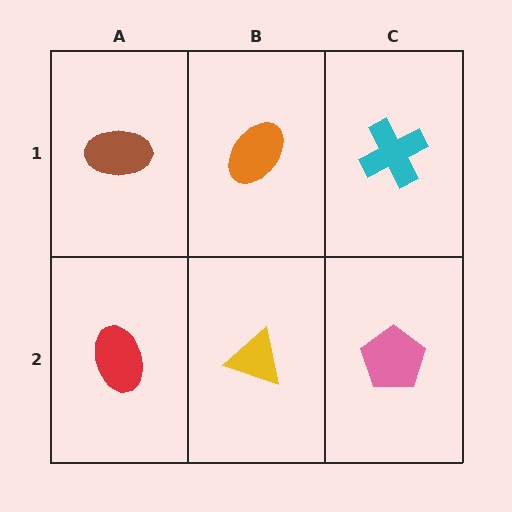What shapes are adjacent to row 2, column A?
A brown ellipse (row 1, column A), a yellow triangle (row 2, column B).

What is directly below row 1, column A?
A red ellipse.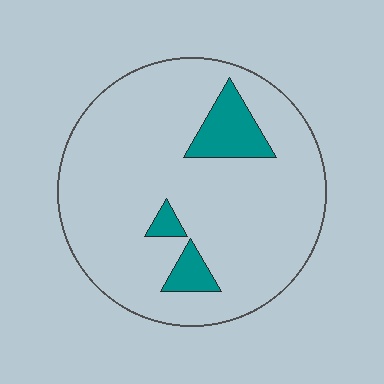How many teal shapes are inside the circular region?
3.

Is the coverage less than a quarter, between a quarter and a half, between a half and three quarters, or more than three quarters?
Less than a quarter.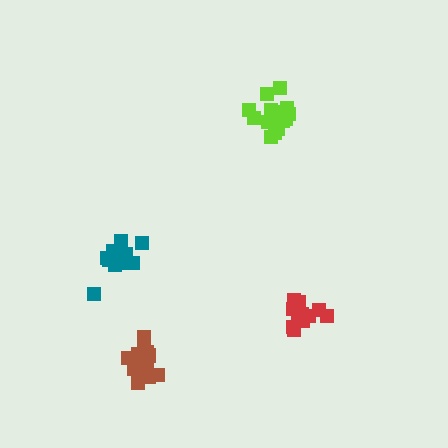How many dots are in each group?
Group 1: 16 dots, Group 2: 16 dots, Group 3: 12 dots, Group 4: 12 dots (56 total).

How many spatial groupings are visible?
There are 4 spatial groupings.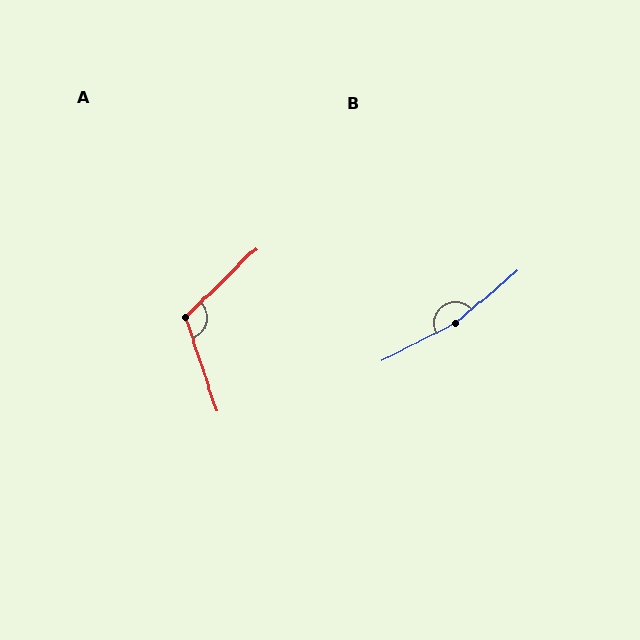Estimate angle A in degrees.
Approximately 115 degrees.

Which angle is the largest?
B, at approximately 167 degrees.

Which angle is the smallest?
A, at approximately 115 degrees.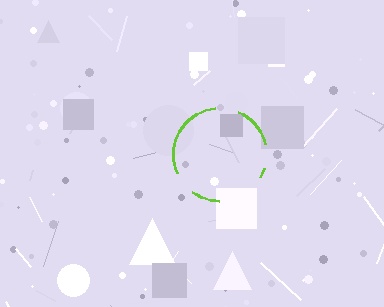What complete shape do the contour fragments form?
The contour fragments form a circle.